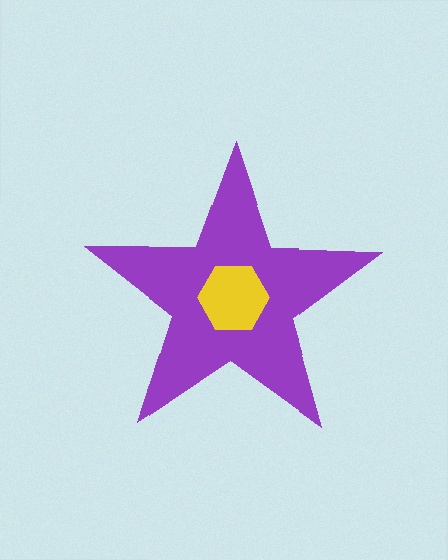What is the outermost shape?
The purple star.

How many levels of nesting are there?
2.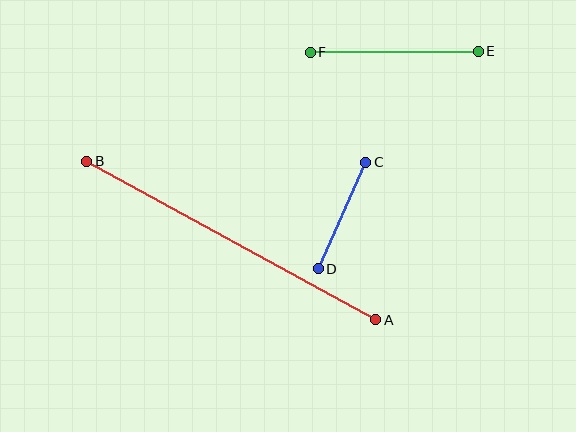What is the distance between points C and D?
The distance is approximately 117 pixels.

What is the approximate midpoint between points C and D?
The midpoint is at approximately (342, 216) pixels.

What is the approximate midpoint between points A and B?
The midpoint is at approximately (231, 241) pixels.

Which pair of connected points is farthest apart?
Points A and B are farthest apart.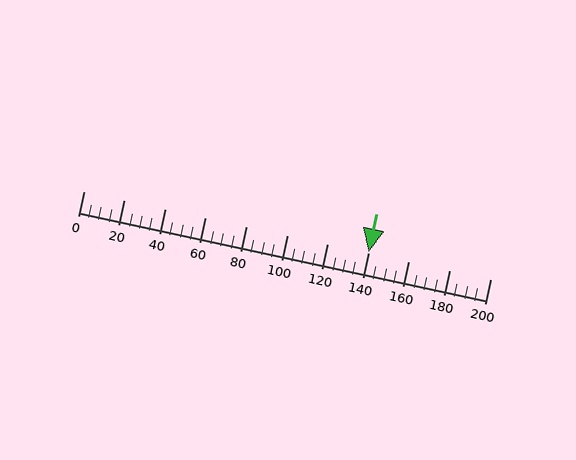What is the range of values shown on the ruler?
The ruler shows values from 0 to 200.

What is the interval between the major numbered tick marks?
The major tick marks are spaced 20 units apart.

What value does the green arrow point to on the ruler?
The green arrow points to approximately 140.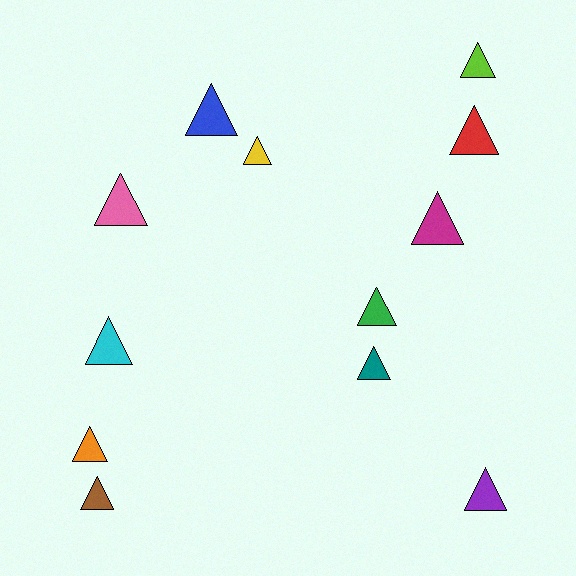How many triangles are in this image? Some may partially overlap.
There are 12 triangles.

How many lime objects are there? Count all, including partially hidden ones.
There is 1 lime object.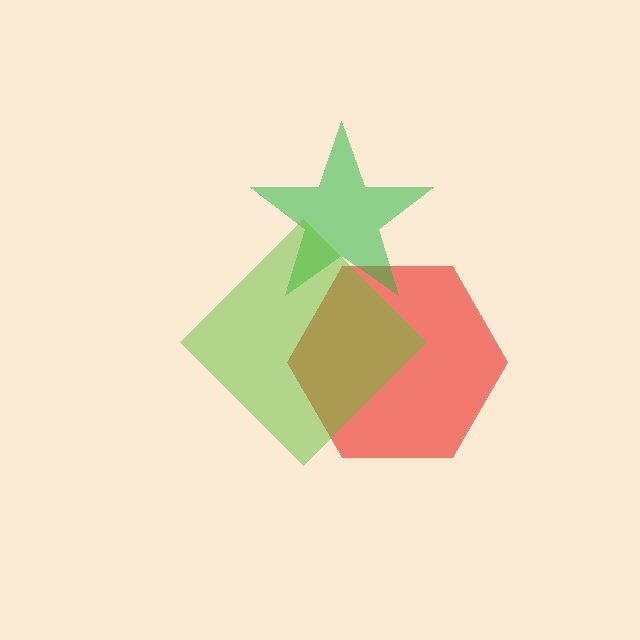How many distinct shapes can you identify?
There are 3 distinct shapes: a red hexagon, a green star, a lime diamond.